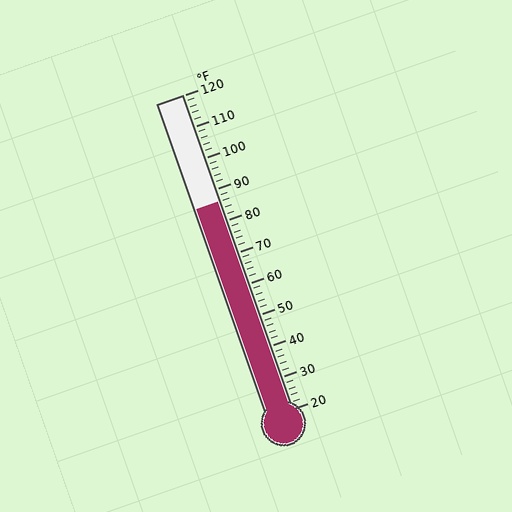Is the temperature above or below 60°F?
The temperature is above 60°F.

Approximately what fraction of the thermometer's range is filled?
The thermometer is filled to approximately 65% of its range.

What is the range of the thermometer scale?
The thermometer scale ranges from 20°F to 120°F.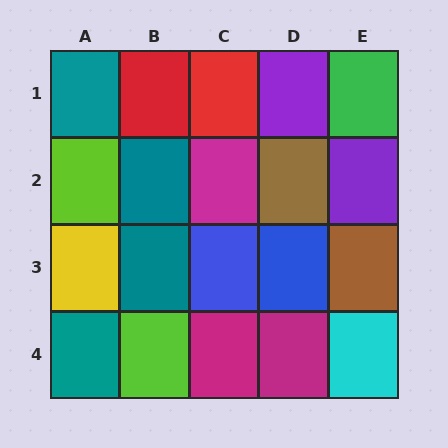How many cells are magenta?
3 cells are magenta.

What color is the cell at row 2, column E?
Purple.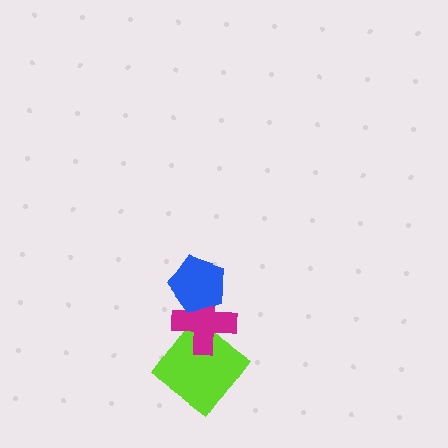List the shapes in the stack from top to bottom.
From top to bottom: the blue pentagon, the magenta cross, the lime diamond.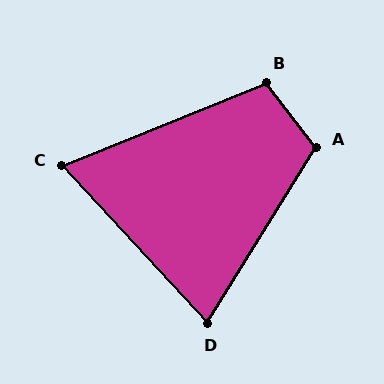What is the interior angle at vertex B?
Approximately 106 degrees (obtuse).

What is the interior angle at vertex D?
Approximately 74 degrees (acute).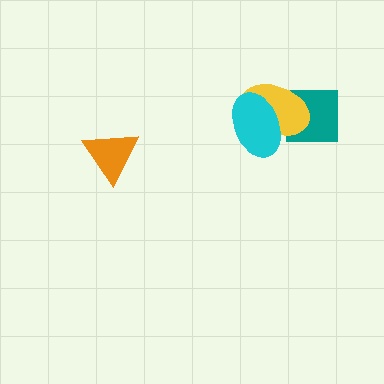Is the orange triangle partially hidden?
No, no other shape covers it.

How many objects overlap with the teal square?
1 object overlaps with the teal square.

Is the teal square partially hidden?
Yes, it is partially covered by another shape.